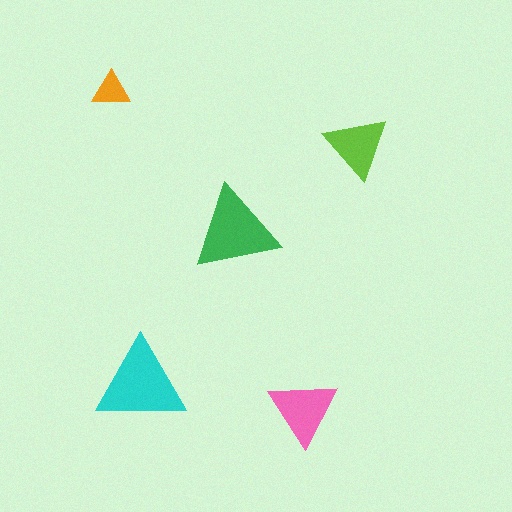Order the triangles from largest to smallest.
the cyan one, the green one, the pink one, the lime one, the orange one.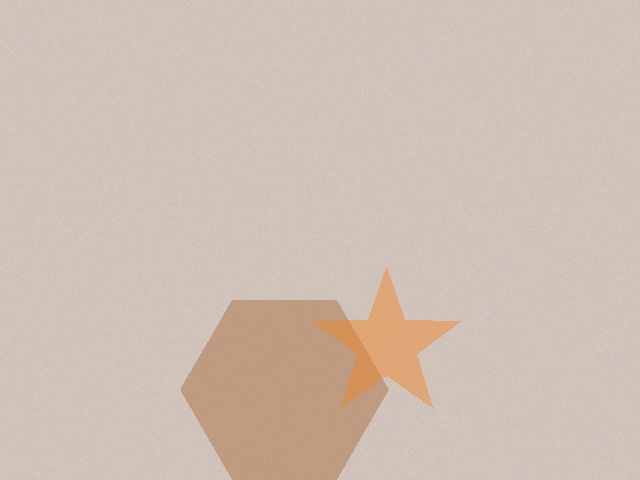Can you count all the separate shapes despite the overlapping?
Yes, there are 2 separate shapes.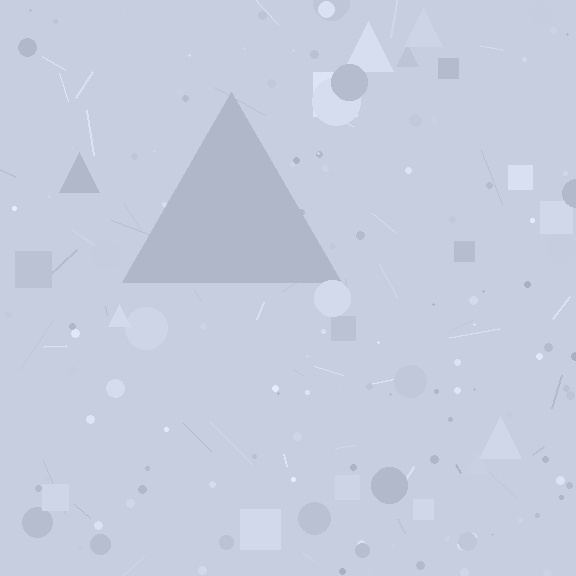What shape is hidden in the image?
A triangle is hidden in the image.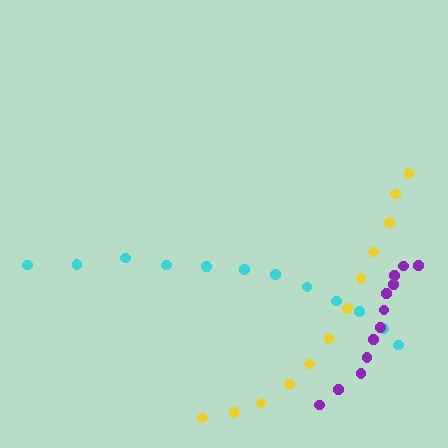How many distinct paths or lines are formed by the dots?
There are 3 distinct paths.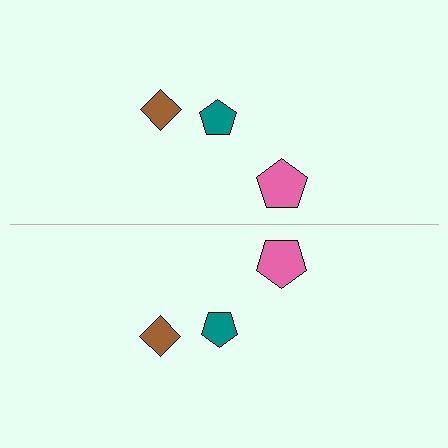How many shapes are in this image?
There are 6 shapes in this image.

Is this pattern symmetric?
Yes, this pattern has bilateral (reflection) symmetry.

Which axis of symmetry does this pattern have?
The pattern has a horizontal axis of symmetry running through the center of the image.